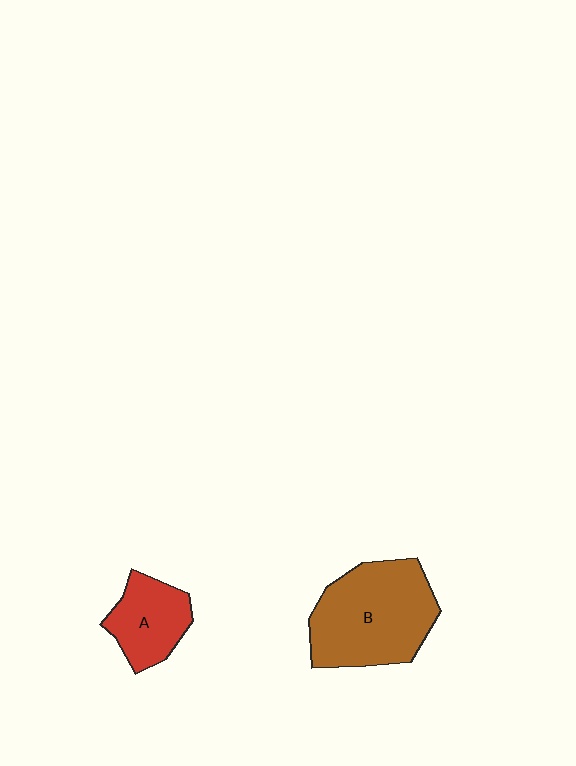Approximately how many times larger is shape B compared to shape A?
Approximately 2.0 times.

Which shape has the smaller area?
Shape A (red).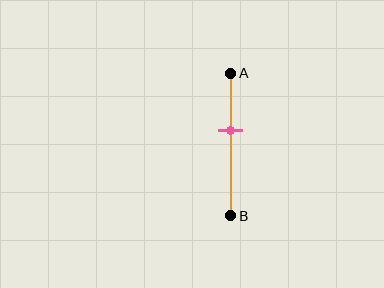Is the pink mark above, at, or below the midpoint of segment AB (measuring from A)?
The pink mark is above the midpoint of segment AB.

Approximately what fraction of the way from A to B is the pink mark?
The pink mark is approximately 40% of the way from A to B.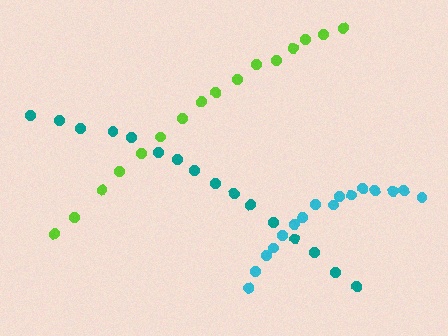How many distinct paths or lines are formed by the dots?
There are 3 distinct paths.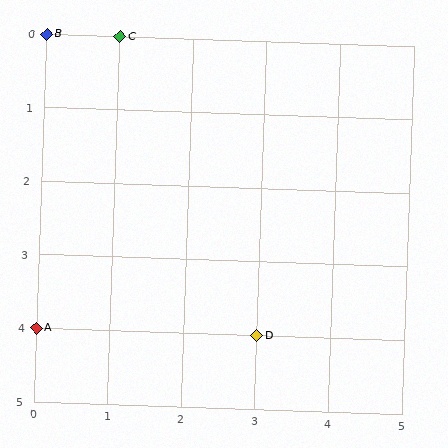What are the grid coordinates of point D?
Point D is at grid coordinates (3, 4).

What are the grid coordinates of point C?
Point C is at grid coordinates (1, 0).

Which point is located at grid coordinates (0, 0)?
Point B is at (0, 0).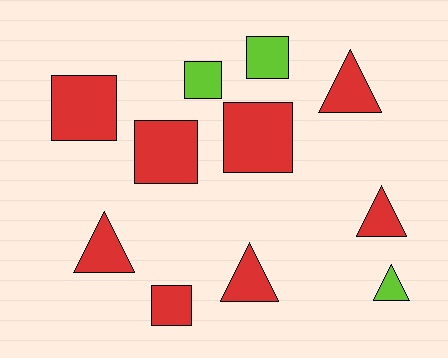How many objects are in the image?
There are 11 objects.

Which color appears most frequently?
Red, with 8 objects.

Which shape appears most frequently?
Square, with 6 objects.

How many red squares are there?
There are 4 red squares.